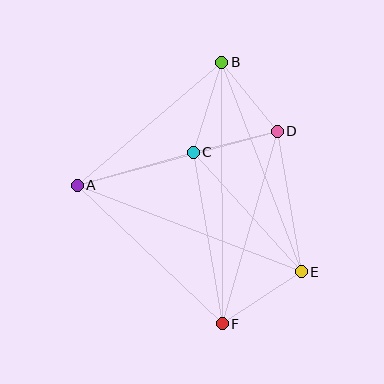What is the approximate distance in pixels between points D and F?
The distance between D and F is approximately 200 pixels.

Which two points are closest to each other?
Points C and D are closest to each other.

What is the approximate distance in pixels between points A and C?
The distance between A and C is approximately 121 pixels.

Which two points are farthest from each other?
Points B and F are farthest from each other.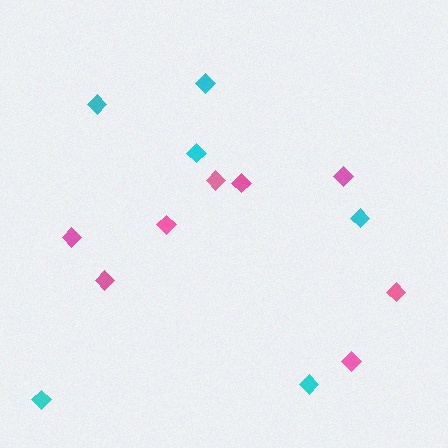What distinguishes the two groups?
There are 2 groups: one group of pink diamonds (8) and one group of cyan diamonds (6).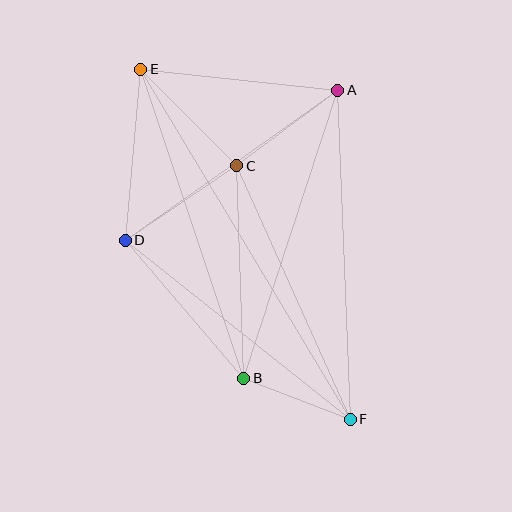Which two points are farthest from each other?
Points E and F are farthest from each other.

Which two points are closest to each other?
Points B and F are closest to each other.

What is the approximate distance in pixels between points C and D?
The distance between C and D is approximately 134 pixels.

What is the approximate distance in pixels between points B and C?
The distance between B and C is approximately 212 pixels.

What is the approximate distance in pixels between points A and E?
The distance between A and E is approximately 198 pixels.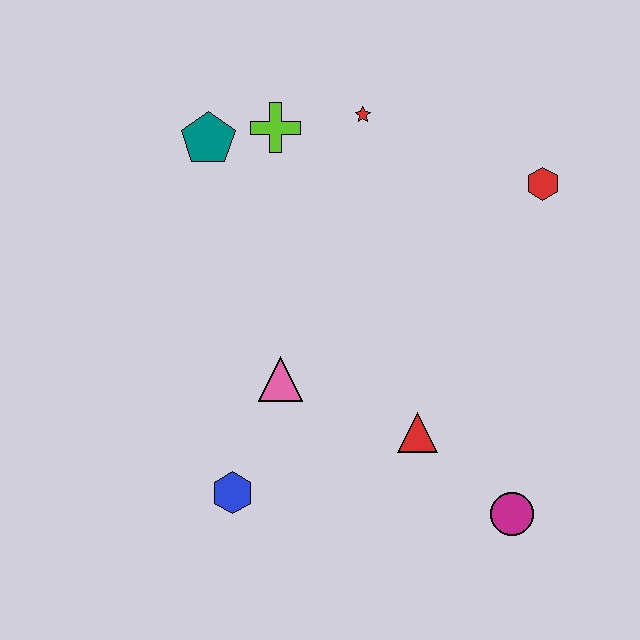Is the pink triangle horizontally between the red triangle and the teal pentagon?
Yes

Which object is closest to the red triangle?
The magenta circle is closest to the red triangle.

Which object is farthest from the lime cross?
The magenta circle is farthest from the lime cross.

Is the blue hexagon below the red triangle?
Yes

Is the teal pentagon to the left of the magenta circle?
Yes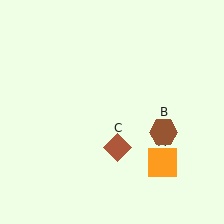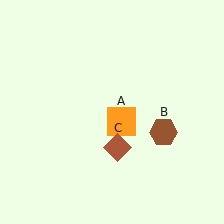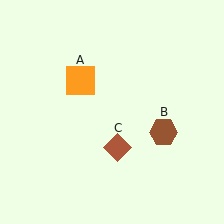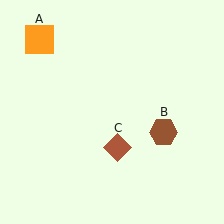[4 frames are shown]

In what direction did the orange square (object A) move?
The orange square (object A) moved up and to the left.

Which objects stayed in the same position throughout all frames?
Brown hexagon (object B) and brown diamond (object C) remained stationary.